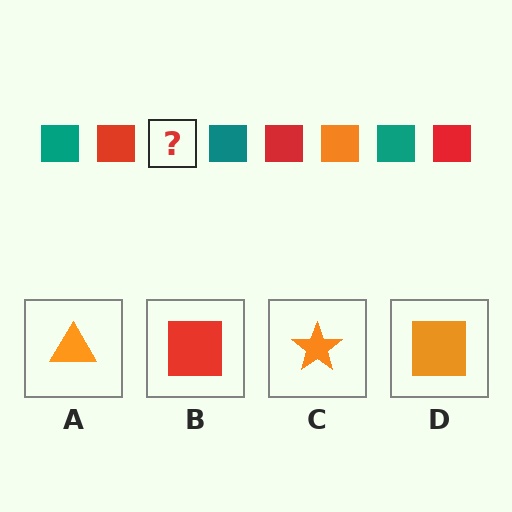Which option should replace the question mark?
Option D.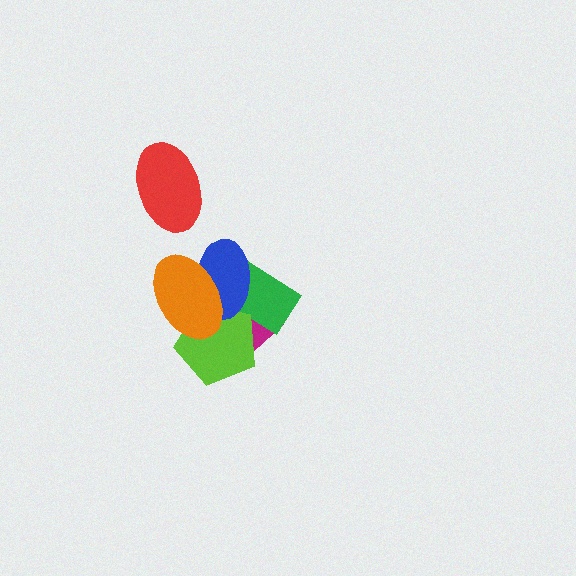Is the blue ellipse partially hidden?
Yes, it is partially covered by another shape.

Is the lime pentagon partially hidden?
Yes, it is partially covered by another shape.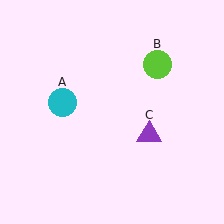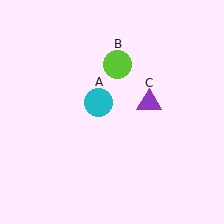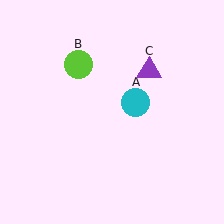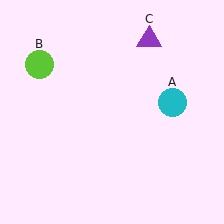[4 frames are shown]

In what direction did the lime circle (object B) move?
The lime circle (object B) moved left.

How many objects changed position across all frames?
3 objects changed position: cyan circle (object A), lime circle (object B), purple triangle (object C).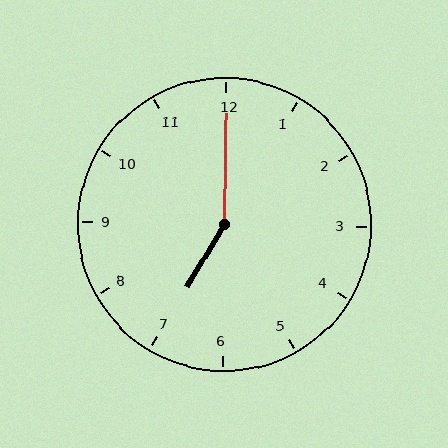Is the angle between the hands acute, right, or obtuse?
It is obtuse.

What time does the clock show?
7:00.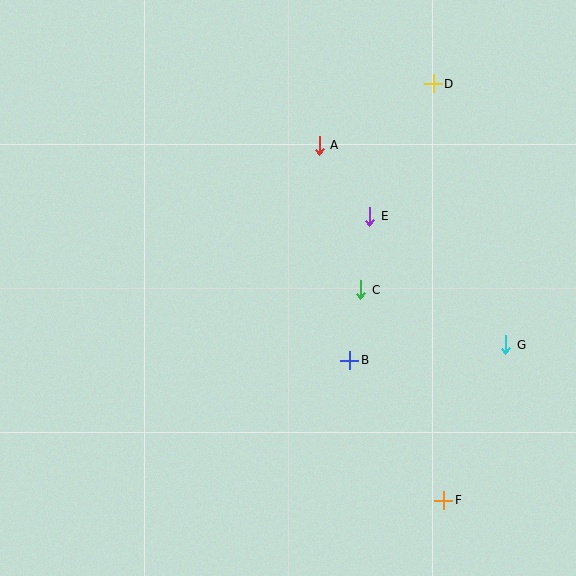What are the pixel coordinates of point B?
Point B is at (350, 360).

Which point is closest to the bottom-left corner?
Point B is closest to the bottom-left corner.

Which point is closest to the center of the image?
Point C at (361, 290) is closest to the center.